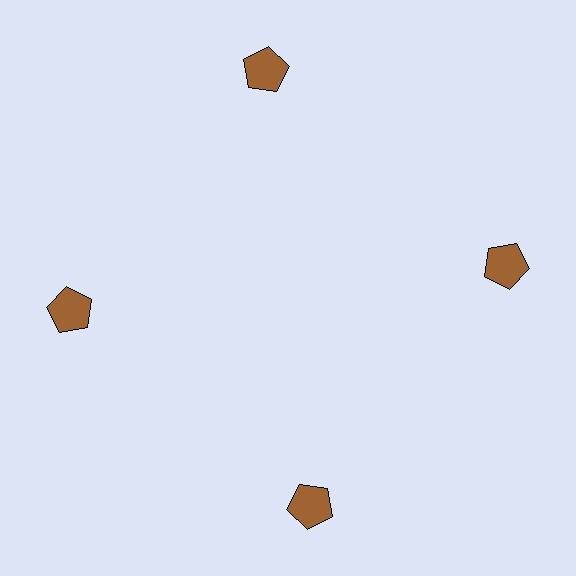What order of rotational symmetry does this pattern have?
This pattern has 4-fold rotational symmetry.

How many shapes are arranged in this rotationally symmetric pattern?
There are 4 shapes, arranged in 4 groups of 1.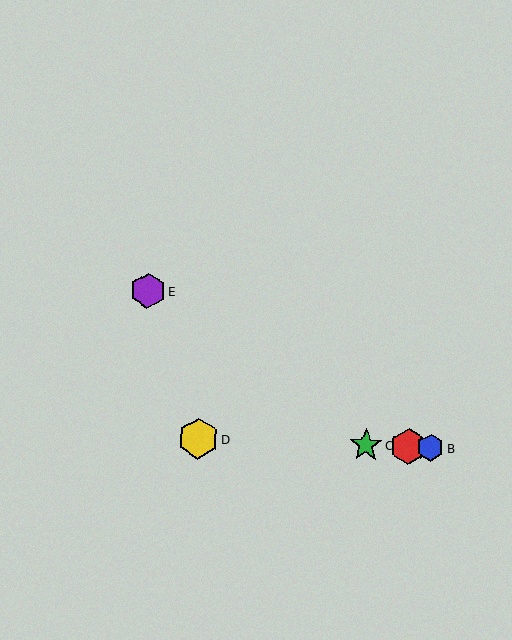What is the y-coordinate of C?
Object C is at y≈445.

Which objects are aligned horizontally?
Objects A, B, C, D are aligned horizontally.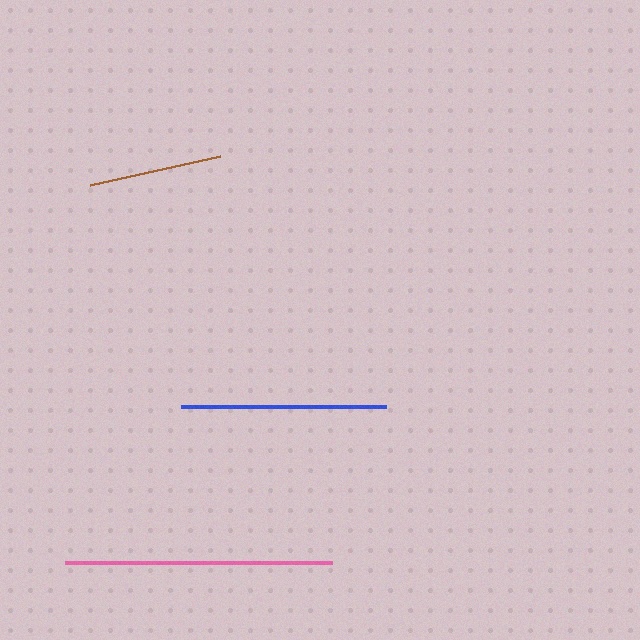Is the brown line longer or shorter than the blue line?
The blue line is longer than the brown line.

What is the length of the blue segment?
The blue segment is approximately 205 pixels long.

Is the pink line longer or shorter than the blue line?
The pink line is longer than the blue line.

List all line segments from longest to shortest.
From longest to shortest: pink, blue, brown.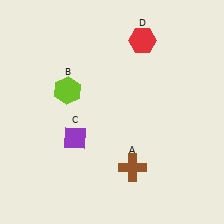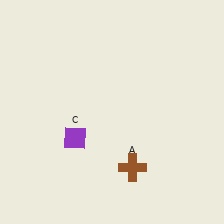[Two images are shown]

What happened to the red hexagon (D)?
The red hexagon (D) was removed in Image 2. It was in the top-right area of Image 1.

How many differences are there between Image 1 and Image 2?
There are 2 differences between the two images.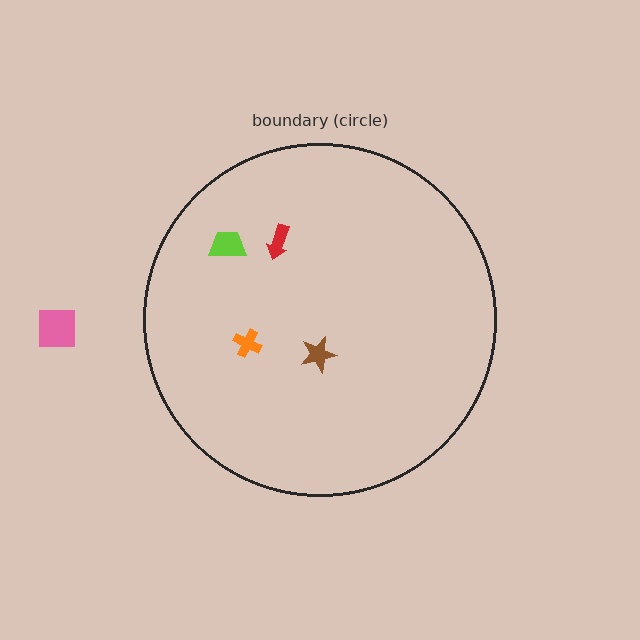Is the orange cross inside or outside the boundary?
Inside.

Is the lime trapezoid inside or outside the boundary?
Inside.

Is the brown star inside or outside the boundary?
Inside.